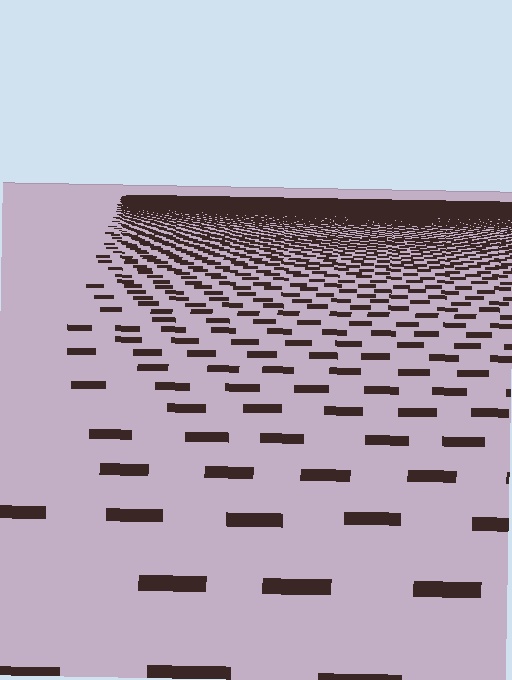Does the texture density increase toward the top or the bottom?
Density increases toward the top.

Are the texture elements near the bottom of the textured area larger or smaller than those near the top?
Larger. Near the bottom, elements are closer to the viewer and appear at a bigger on-screen size.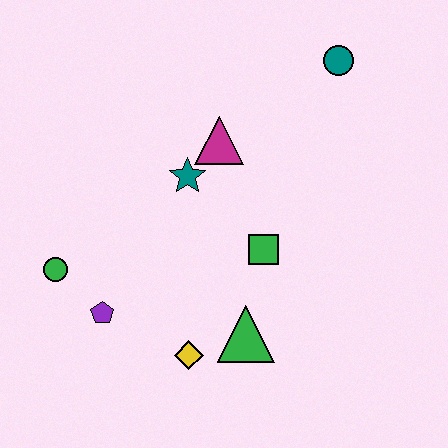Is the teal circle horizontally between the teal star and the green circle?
No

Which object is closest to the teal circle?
The magenta triangle is closest to the teal circle.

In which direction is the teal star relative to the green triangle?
The teal star is above the green triangle.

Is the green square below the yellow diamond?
No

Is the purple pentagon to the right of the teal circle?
No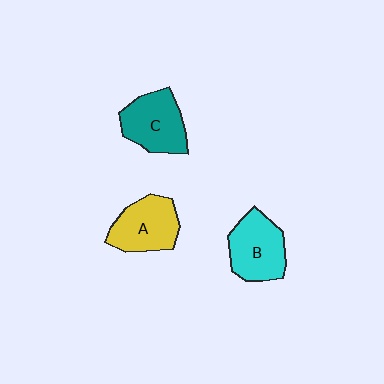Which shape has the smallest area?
Shape A (yellow).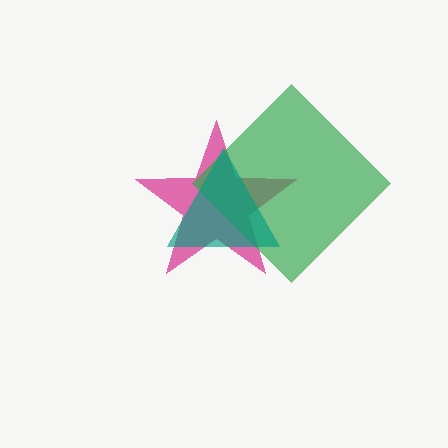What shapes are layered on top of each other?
The layered shapes are: a magenta star, a green diamond, a teal triangle.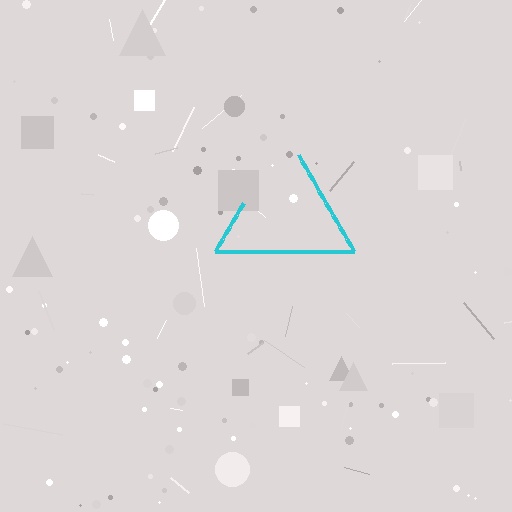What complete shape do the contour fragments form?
The contour fragments form a triangle.